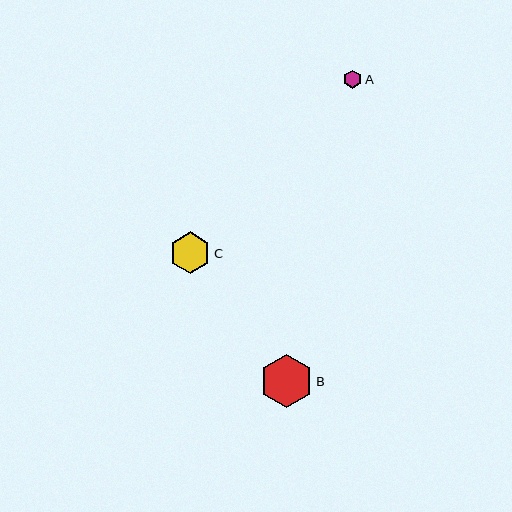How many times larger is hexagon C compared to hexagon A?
Hexagon C is approximately 2.3 times the size of hexagon A.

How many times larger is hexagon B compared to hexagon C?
Hexagon B is approximately 1.3 times the size of hexagon C.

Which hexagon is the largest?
Hexagon B is the largest with a size of approximately 53 pixels.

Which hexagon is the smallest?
Hexagon A is the smallest with a size of approximately 18 pixels.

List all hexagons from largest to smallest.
From largest to smallest: B, C, A.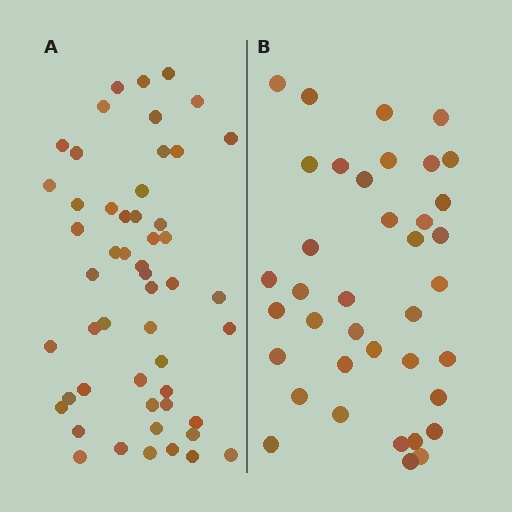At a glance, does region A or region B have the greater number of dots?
Region A (the left region) has more dots.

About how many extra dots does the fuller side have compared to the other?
Region A has approximately 15 more dots than region B.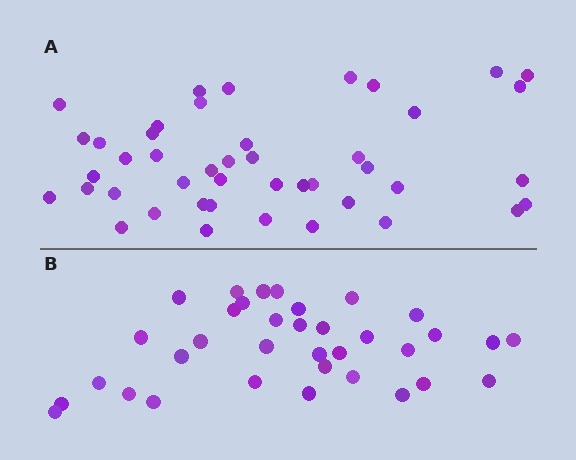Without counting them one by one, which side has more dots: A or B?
Region A (the top region) has more dots.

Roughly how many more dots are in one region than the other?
Region A has roughly 8 or so more dots than region B.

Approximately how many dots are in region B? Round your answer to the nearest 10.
About 40 dots. (The exact count is 35, which rounds to 40.)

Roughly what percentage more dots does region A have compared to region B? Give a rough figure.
About 25% more.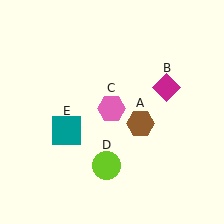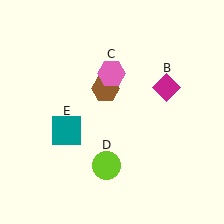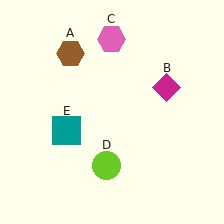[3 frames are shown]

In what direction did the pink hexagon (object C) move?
The pink hexagon (object C) moved up.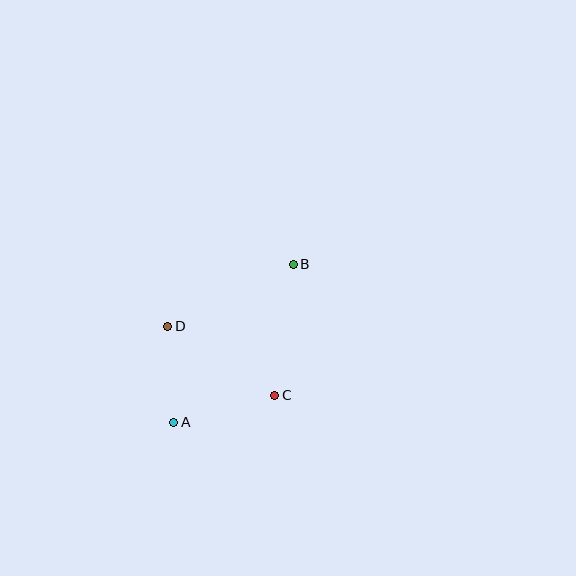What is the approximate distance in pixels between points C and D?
The distance between C and D is approximately 127 pixels.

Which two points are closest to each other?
Points A and D are closest to each other.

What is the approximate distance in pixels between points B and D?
The distance between B and D is approximately 140 pixels.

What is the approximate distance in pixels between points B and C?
The distance between B and C is approximately 132 pixels.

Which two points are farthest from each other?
Points A and B are farthest from each other.